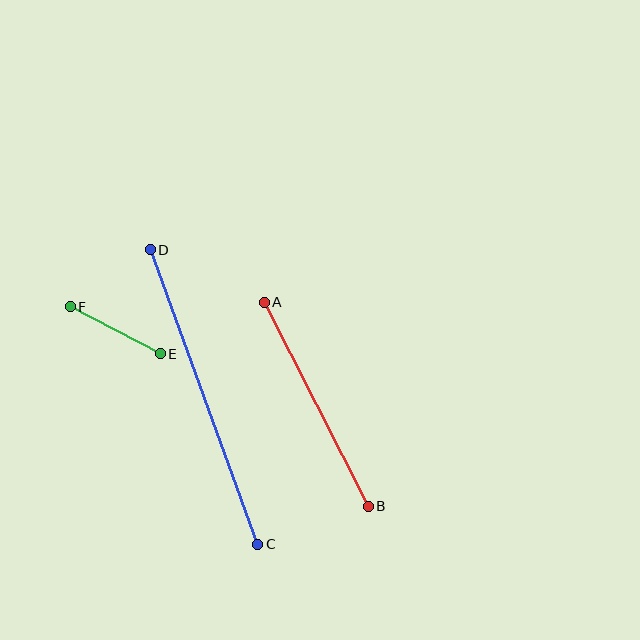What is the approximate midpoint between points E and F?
The midpoint is at approximately (115, 330) pixels.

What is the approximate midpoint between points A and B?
The midpoint is at approximately (316, 404) pixels.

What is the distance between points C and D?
The distance is approximately 313 pixels.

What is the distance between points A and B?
The distance is approximately 229 pixels.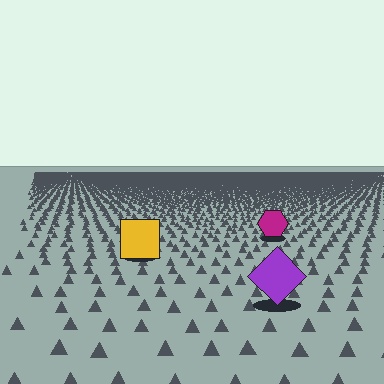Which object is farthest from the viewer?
The magenta hexagon is farthest from the viewer. It appears smaller and the ground texture around it is denser.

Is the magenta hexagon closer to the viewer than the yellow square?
No. The yellow square is closer — you can tell from the texture gradient: the ground texture is coarser near it.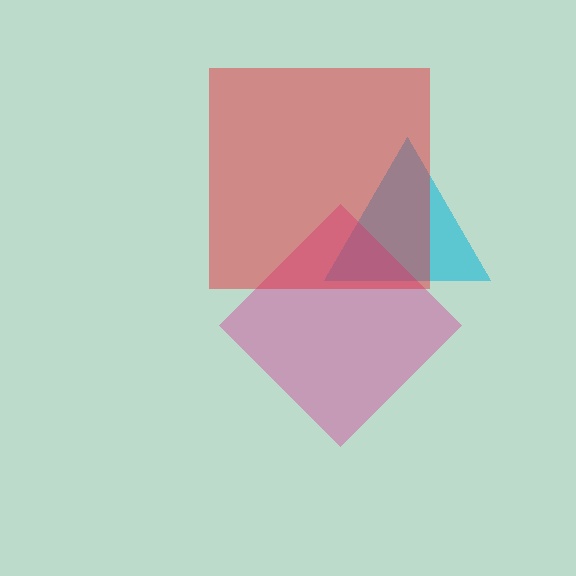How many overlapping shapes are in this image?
There are 3 overlapping shapes in the image.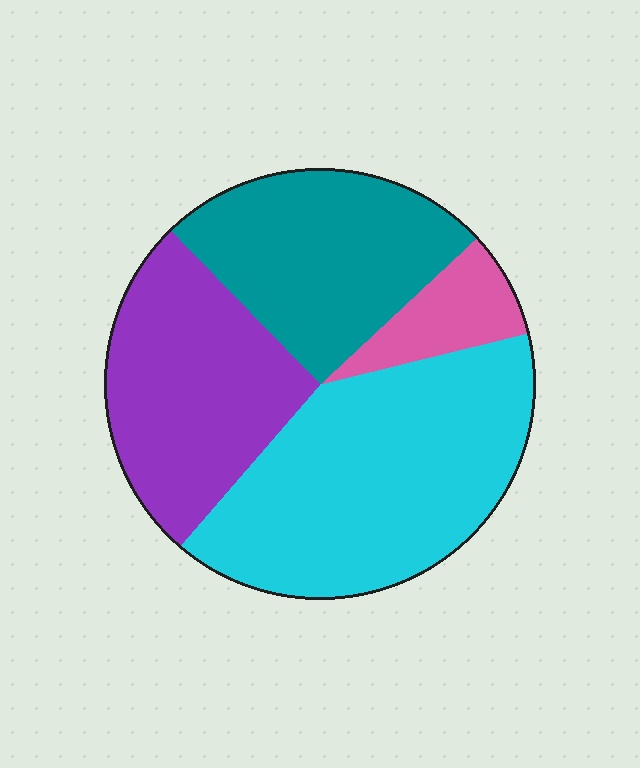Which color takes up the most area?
Cyan, at roughly 40%.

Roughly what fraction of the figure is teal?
Teal covers around 25% of the figure.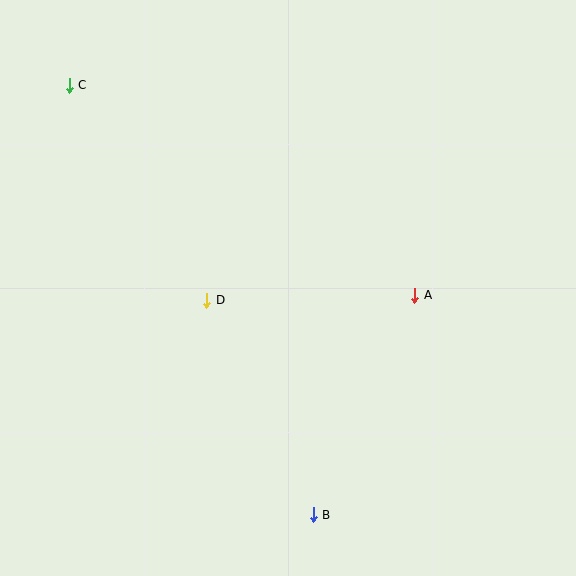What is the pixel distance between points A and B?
The distance between A and B is 242 pixels.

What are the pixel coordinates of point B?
Point B is at (313, 515).